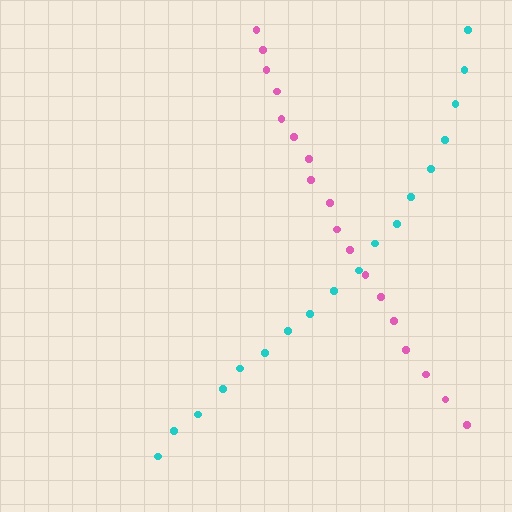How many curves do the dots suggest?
There are 2 distinct paths.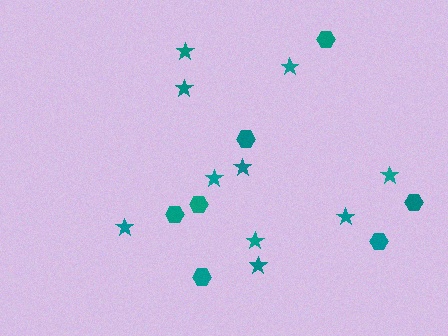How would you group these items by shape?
There are 2 groups: one group of hexagons (7) and one group of stars (10).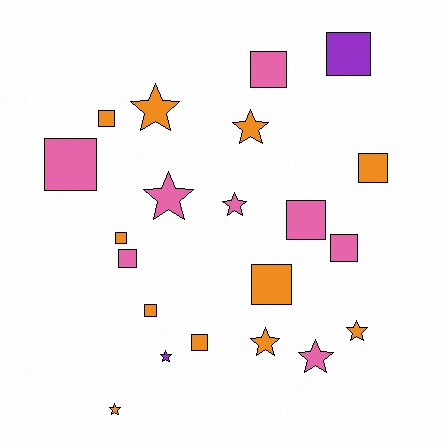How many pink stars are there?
There are 3 pink stars.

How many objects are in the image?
There are 21 objects.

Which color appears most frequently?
Orange, with 11 objects.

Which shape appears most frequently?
Square, with 12 objects.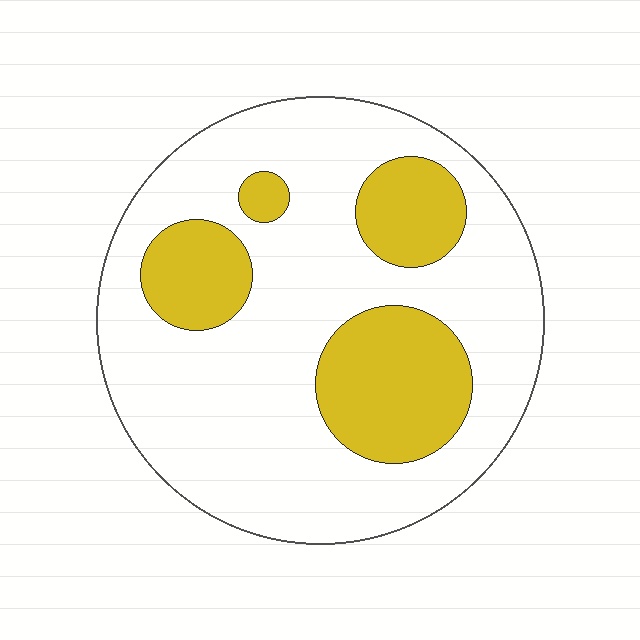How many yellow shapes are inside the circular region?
4.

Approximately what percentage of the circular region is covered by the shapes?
Approximately 25%.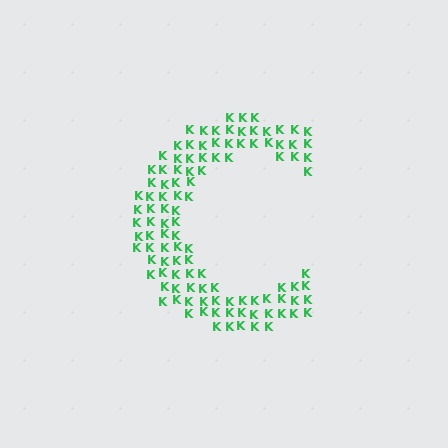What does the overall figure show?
The overall figure shows the letter C.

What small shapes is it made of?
It is made of small letter K's.